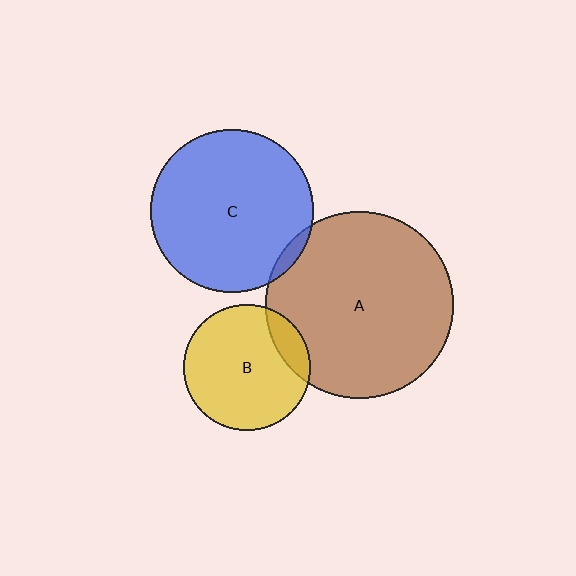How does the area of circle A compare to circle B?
Approximately 2.2 times.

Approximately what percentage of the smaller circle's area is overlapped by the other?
Approximately 15%.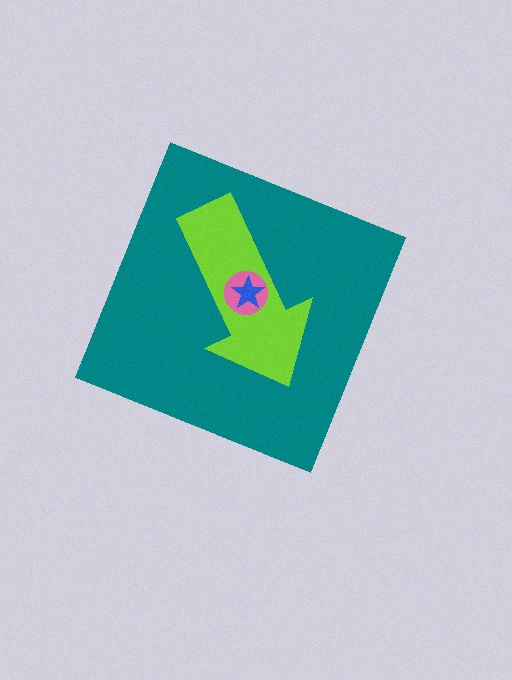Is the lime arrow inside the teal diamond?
Yes.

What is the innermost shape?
The blue star.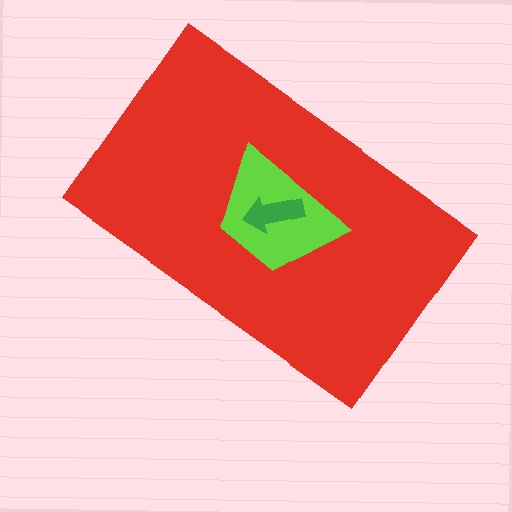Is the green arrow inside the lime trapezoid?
Yes.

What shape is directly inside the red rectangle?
The lime trapezoid.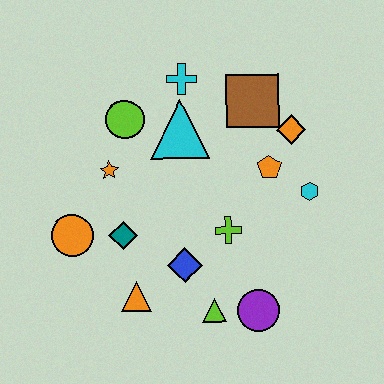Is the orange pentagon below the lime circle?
Yes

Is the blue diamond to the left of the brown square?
Yes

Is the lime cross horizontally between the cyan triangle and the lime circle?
No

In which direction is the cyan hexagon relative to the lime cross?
The cyan hexagon is to the right of the lime cross.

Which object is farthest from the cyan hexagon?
The orange circle is farthest from the cyan hexagon.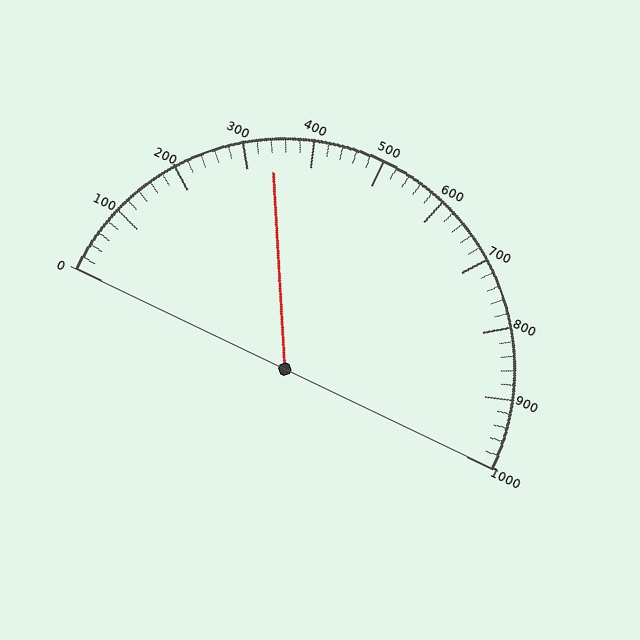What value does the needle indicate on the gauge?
The needle indicates approximately 340.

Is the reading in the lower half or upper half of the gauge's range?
The reading is in the lower half of the range (0 to 1000).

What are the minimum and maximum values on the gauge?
The gauge ranges from 0 to 1000.